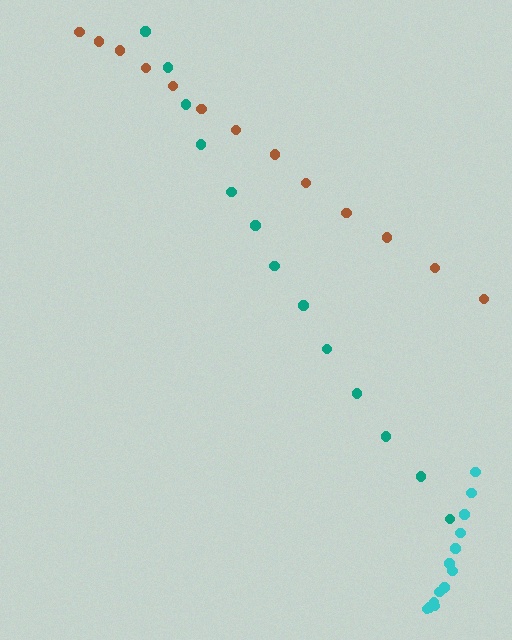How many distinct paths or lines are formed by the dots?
There are 3 distinct paths.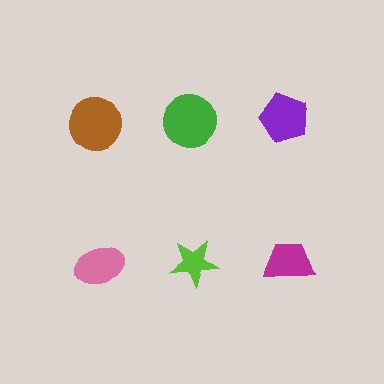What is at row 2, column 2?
A lime star.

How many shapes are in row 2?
3 shapes.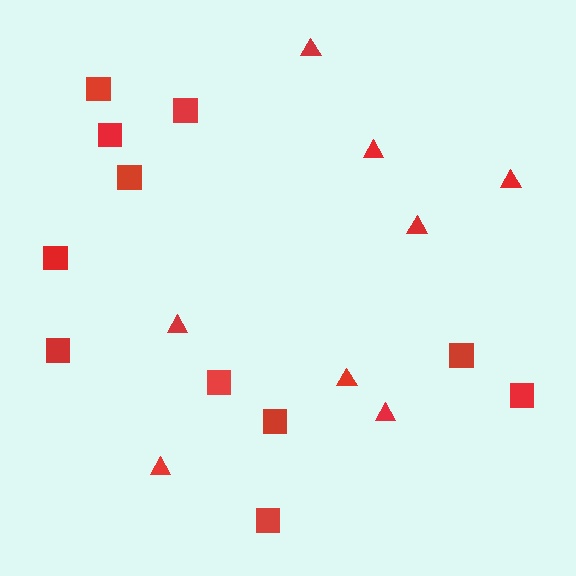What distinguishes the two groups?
There are 2 groups: one group of squares (11) and one group of triangles (8).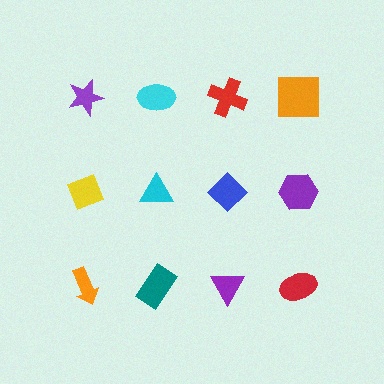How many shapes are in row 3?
4 shapes.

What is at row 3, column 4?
A red ellipse.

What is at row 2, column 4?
A purple hexagon.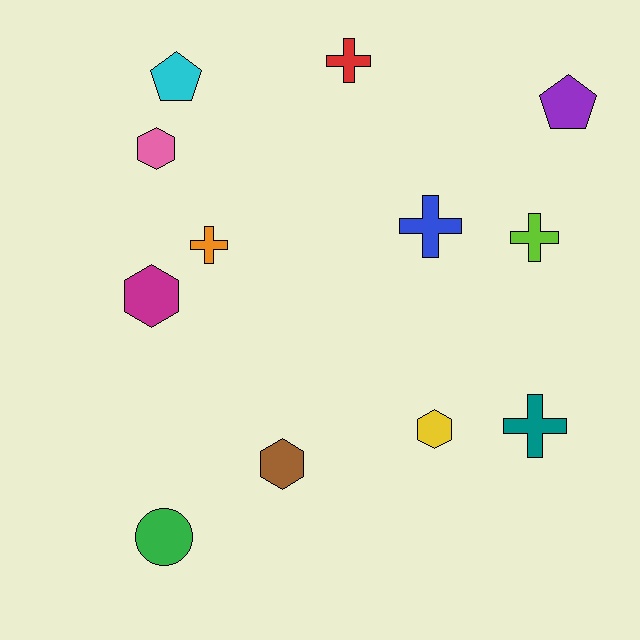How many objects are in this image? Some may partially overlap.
There are 12 objects.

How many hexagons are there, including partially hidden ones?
There are 4 hexagons.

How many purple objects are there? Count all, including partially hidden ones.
There is 1 purple object.